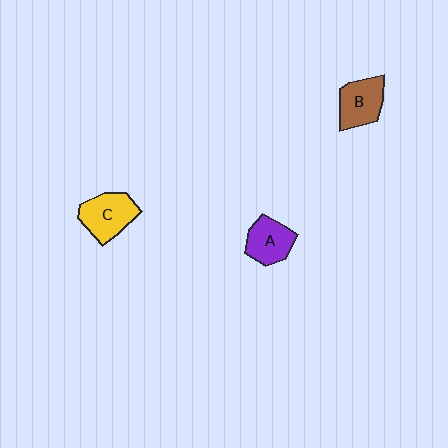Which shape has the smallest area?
Shape A (purple).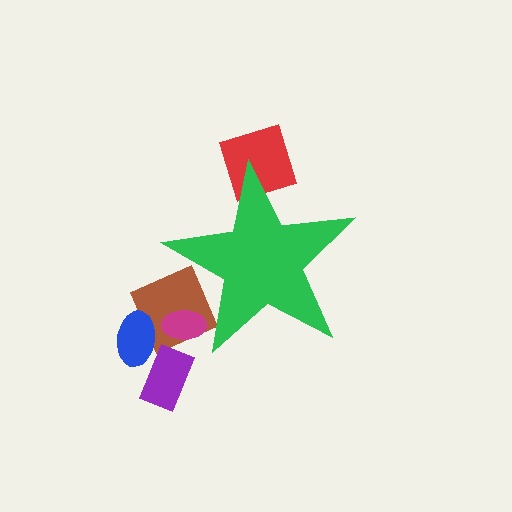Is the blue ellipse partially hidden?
No, the blue ellipse is fully visible.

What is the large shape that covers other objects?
A green star.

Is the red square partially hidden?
Yes, the red square is partially hidden behind the green star.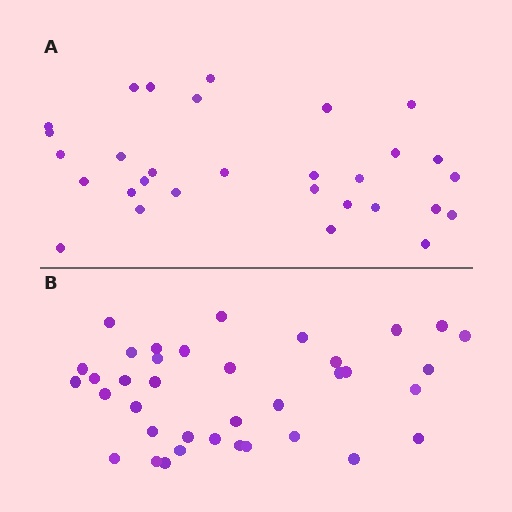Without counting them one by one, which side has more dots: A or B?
Region B (the bottom region) has more dots.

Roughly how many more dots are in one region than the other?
Region B has roughly 8 or so more dots than region A.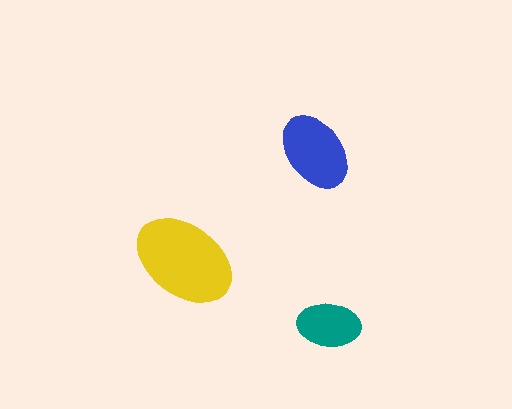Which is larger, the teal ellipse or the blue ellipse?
The blue one.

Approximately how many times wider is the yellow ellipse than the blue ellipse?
About 1.5 times wider.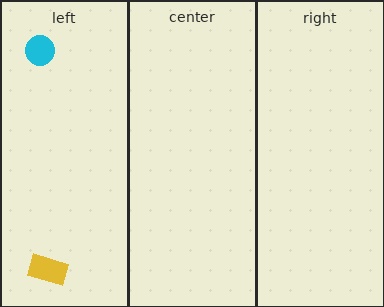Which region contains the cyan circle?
The left region.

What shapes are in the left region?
The cyan circle, the teal semicircle, the yellow rectangle.